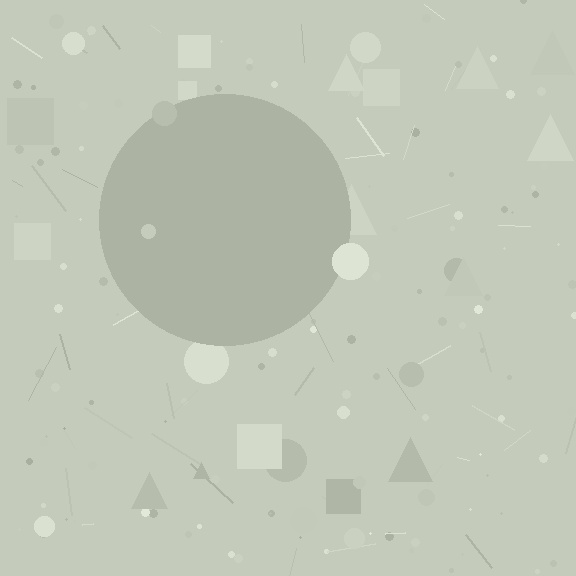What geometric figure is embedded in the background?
A circle is embedded in the background.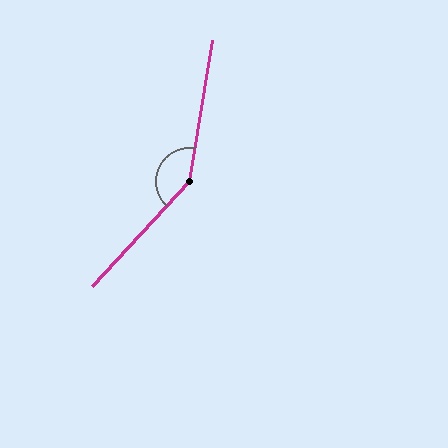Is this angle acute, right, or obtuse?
It is obtuse.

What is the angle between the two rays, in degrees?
Approximately 146 degrees.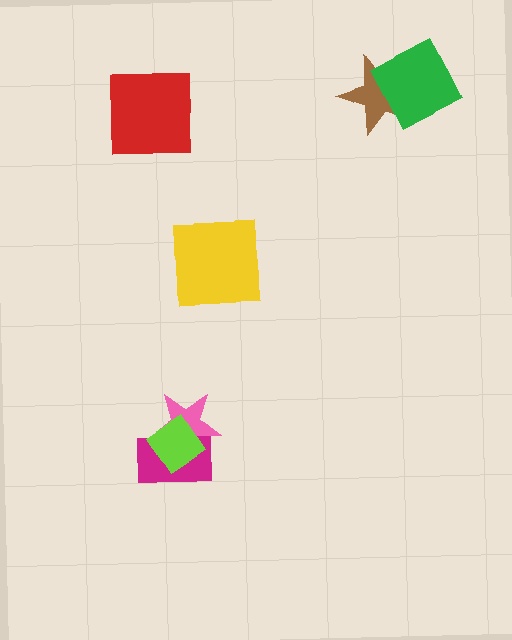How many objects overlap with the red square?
0 objects overlap with the red square.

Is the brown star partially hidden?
Yes, it is partially covered by another shape.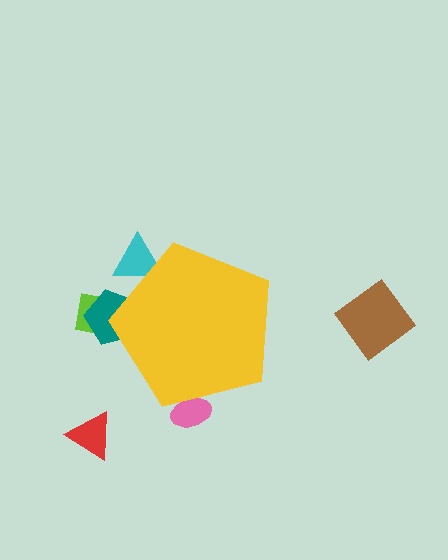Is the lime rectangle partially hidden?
Yes, the lime rectangle is partially hidden behind the yellow pentagon.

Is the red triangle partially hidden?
No, the red triangle is fully visible.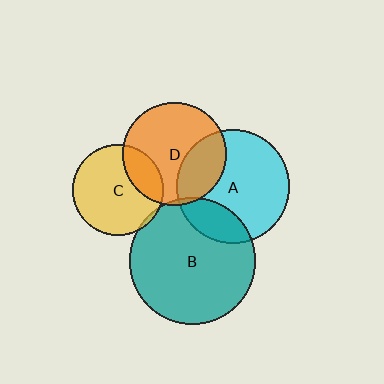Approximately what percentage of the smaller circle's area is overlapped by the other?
Approximately 5%.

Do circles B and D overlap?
Yes.